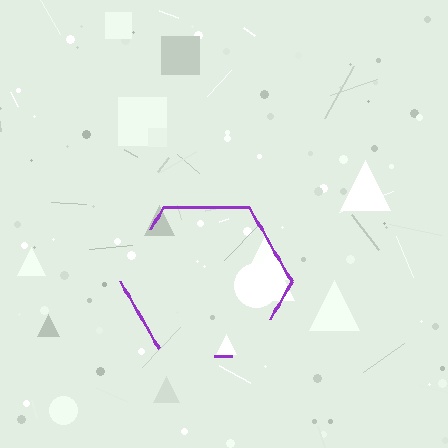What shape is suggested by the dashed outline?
The dashed outline suggests a hexagon.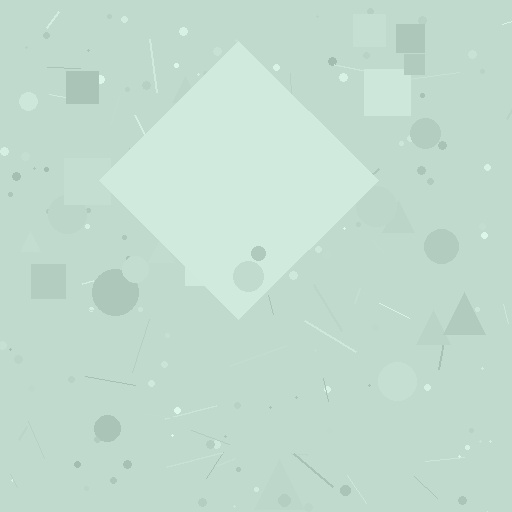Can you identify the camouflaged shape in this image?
The camouflaged shape is a diamond.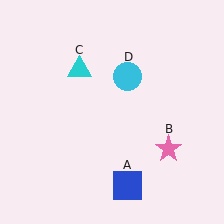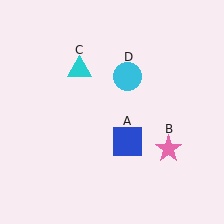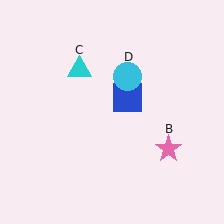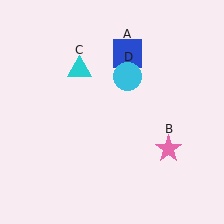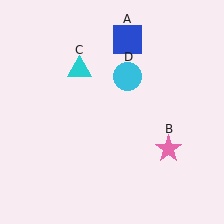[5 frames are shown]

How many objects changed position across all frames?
1 object changed position: blue square (object A).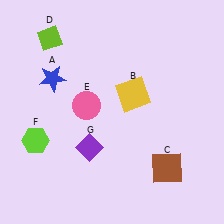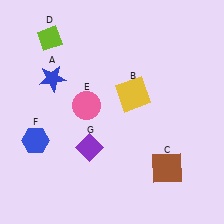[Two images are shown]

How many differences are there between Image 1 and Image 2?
There is 1 difference between the two images.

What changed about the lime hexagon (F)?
In Image 1, F is lime. In Image 2, it changed to blue.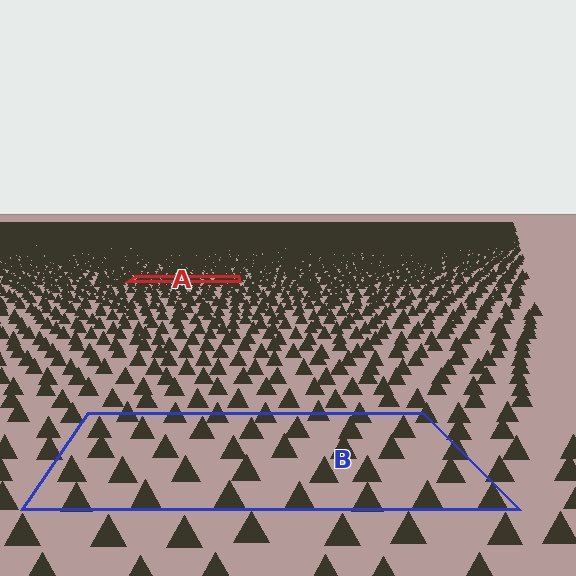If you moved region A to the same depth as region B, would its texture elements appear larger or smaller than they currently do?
They would appear larger. At a closer depth, the same texture elements are projected at a bigger on-screen size.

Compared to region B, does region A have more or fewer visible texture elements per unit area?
Region A has more texture elements per unit area — they are packed more densely because it is farther away.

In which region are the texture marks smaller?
The texture marks are smaller in region A, because it is farther away.